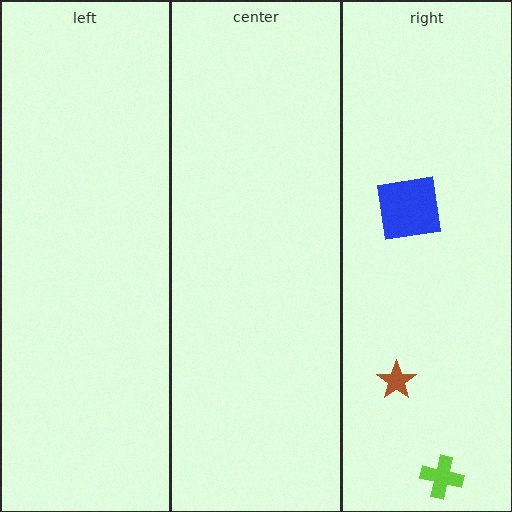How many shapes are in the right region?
3.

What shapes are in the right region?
The lime cross, the brown star, the blue square.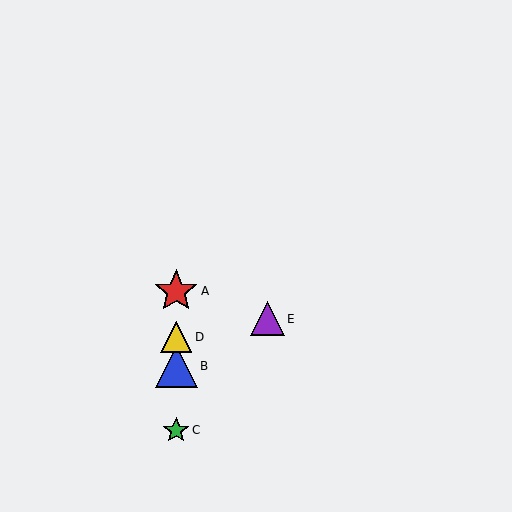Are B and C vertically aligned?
Yes, both are at x≈176.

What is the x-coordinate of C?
Object C is at x≈176.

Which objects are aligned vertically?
Objects A, B, C, D are aligned vertically.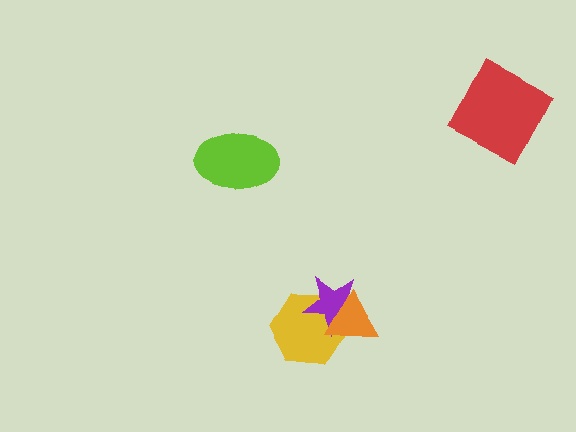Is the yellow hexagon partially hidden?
Yes, it is partially covered by another shape.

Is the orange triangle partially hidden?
No, no other shape covers it.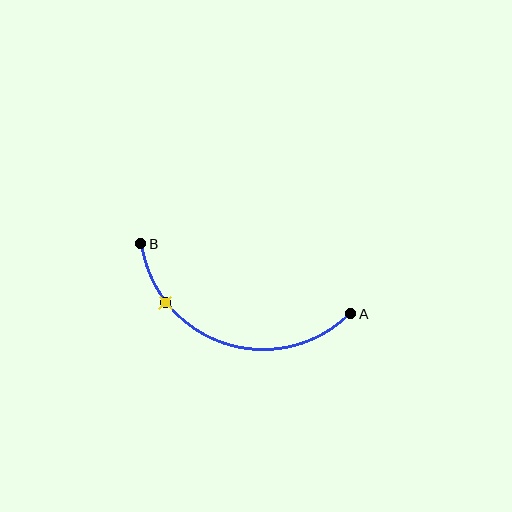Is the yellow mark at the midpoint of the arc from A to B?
No. The yellow mark lies on the arc but is closer to endpoint B. The arc midpoint would be at the point on the curve equidistant along the arc from both A and B.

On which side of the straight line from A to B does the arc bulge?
The arc bulges below the straight line connecting A and B.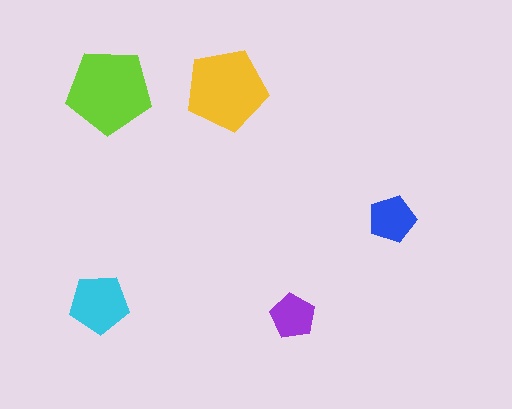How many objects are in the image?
There are 5 objects in the image.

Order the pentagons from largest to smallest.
the lime one, the yellow one, the cyan one, the blue one, the purple one.